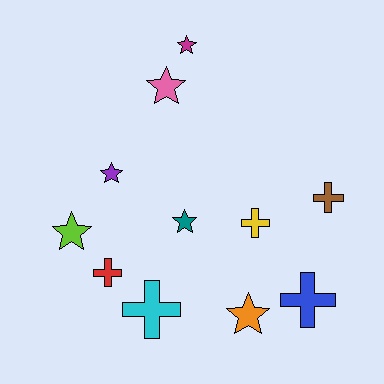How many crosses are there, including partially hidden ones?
There are 5 crosses.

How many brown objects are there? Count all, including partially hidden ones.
There is 1 brown object.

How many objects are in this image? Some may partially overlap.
There are 11 objects.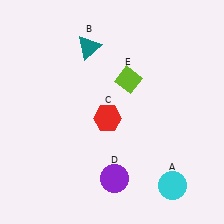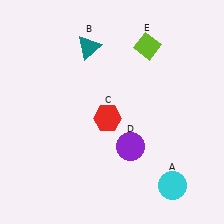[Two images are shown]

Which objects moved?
The objects that moved are: the purple circle (D), the lime diamond (E).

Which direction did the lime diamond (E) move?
The lime diamond (E) moved up.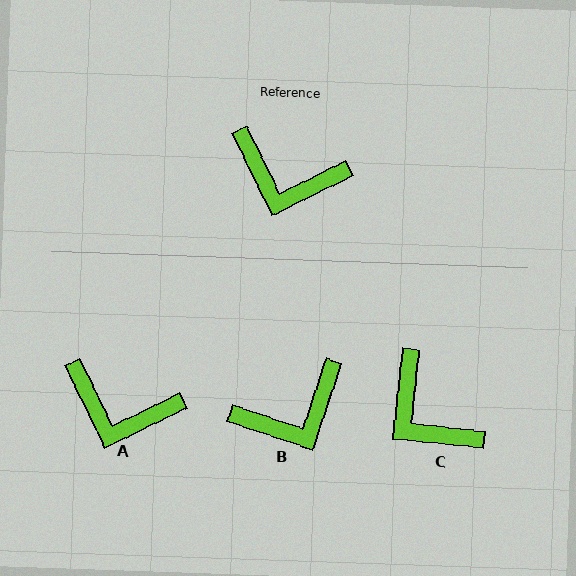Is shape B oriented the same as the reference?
No, it is off by about 45 degrees.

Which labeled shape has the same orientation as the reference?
A.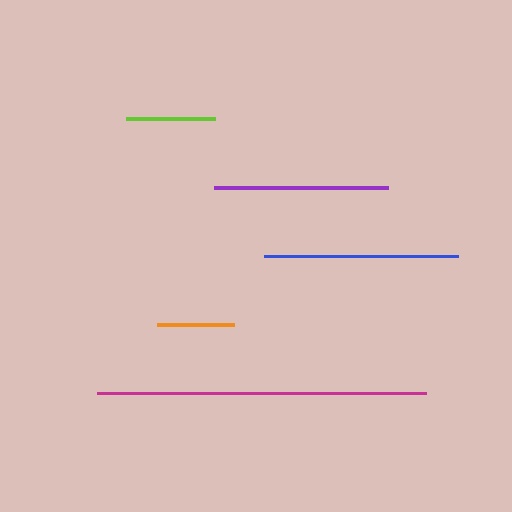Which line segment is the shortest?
The orange line is the shortest at approximately 77 pixels.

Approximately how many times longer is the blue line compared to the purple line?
The blue line is approximately 1.1 times the length of the purple line.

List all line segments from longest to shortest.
From longest to shortest: magenta, blue, purple, lime, orange.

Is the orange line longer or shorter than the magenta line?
The magenta line is longer than the orange line.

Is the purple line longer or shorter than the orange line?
The purple line is longer than the orange line.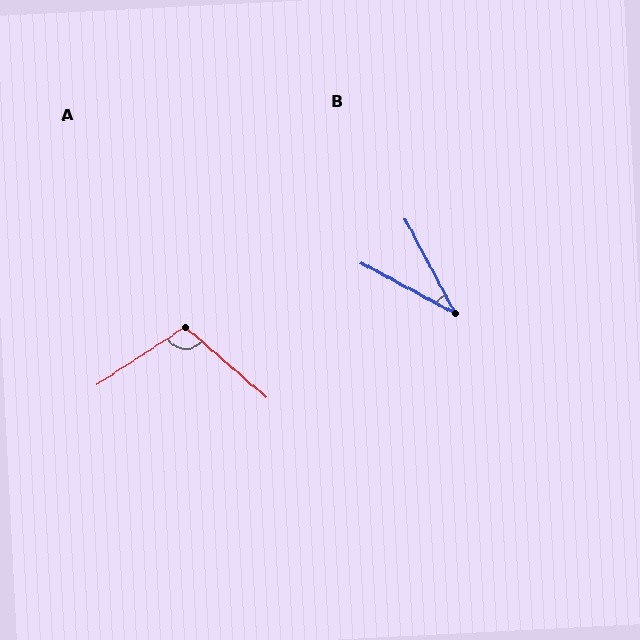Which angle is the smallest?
B, at approximately 34 degrees.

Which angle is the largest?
A, at approximately 106 degrees.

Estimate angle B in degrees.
Approximately 34 degrees.